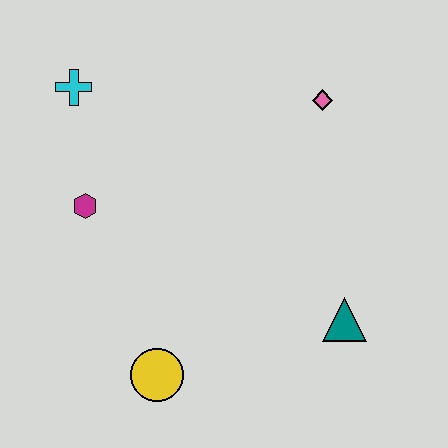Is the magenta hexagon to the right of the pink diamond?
No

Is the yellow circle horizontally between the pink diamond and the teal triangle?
No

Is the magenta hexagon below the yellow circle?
No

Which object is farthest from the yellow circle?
The pink diamond is farthest from the yellow circle.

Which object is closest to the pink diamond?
The teal triangle is closest to the pink diamond.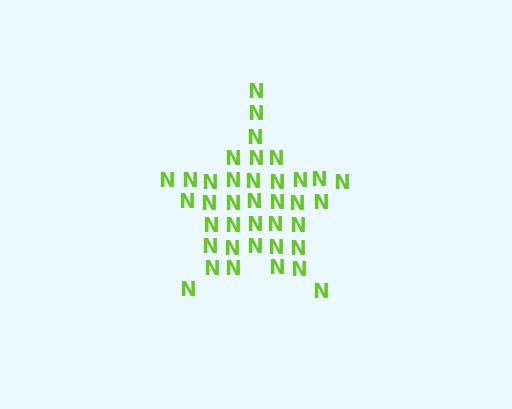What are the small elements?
The small elements are letter N's.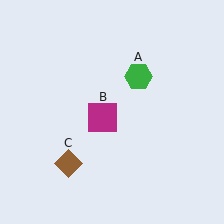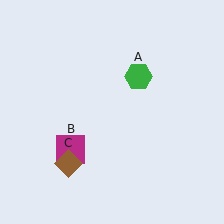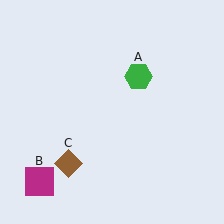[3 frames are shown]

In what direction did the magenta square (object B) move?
The magenta square (object B) moved down and to the left.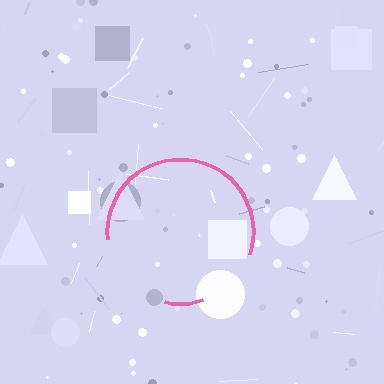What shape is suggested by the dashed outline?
The dashed outline suggests a circle.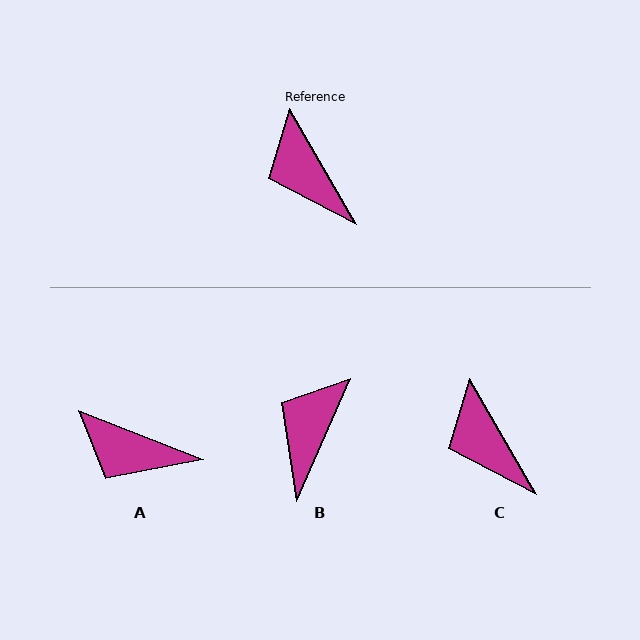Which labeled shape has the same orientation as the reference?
C.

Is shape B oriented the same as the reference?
No, it is off by about 54 degrees.